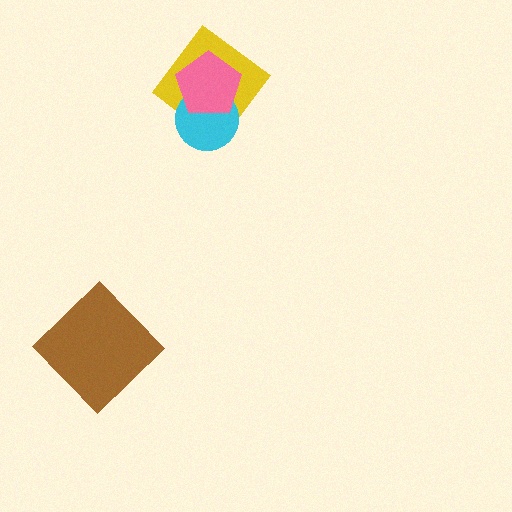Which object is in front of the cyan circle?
The pink pentagon is in front of the cyan circle.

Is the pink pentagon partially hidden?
No, no other shape covers it.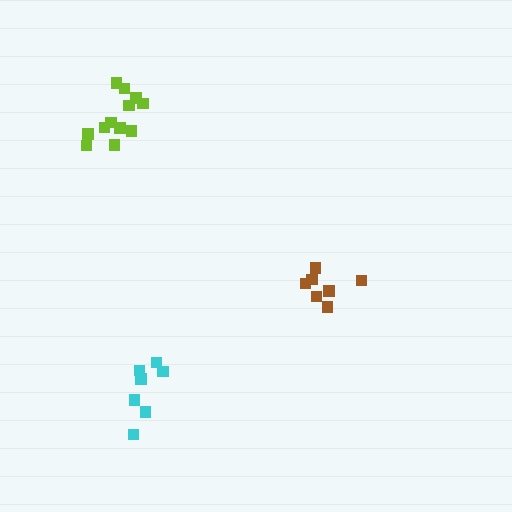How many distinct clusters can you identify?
There are 3 distinct clusters.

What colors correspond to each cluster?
The clusters are colored: brown, lime, cyan.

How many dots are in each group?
Group 1: 7 dots, Group 2: 12 dots, Group 3: 7 dots (26 total).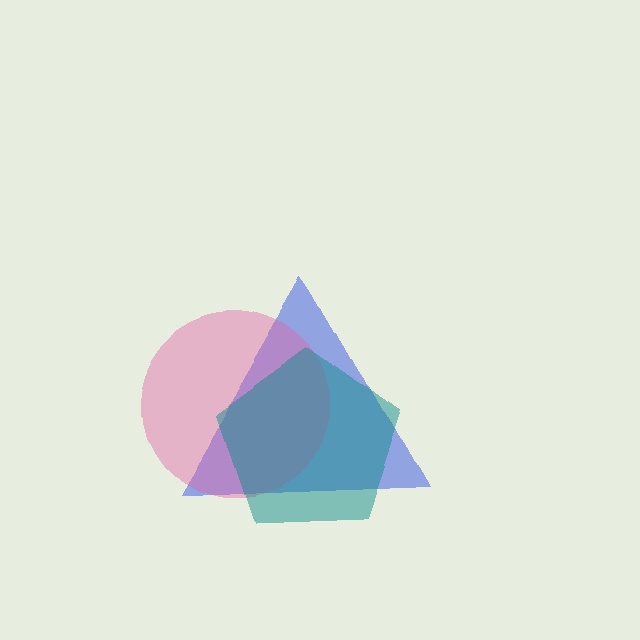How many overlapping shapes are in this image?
There are 3 overlapping shapes in the image.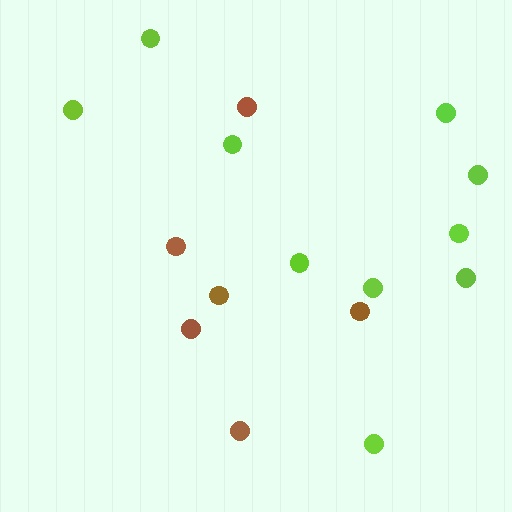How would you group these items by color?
There are 2 groups: one group of brown circles (6) and one group of lime circles (10).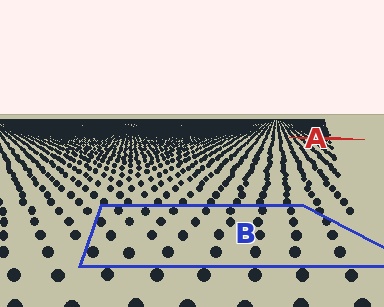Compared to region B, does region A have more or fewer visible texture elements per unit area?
Region A has more texture elements per unit area — they are packed more densely because it is farther away.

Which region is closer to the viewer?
Region B is closer. The texture elements there are larger and more spread out.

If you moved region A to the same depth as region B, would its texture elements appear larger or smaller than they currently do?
They would appear larger. At a closer depth, the same texture elements are projected at a bigger on-screen size.